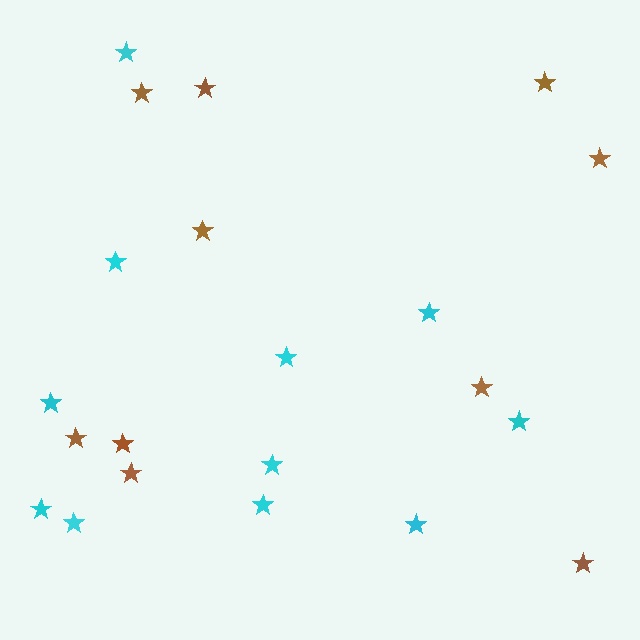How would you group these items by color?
There are 2 groups: one group of brown stars (10) and one group of cyan stars (11).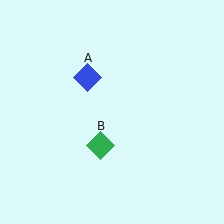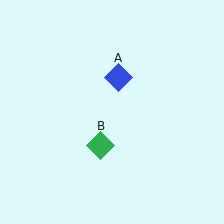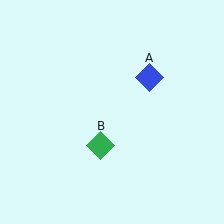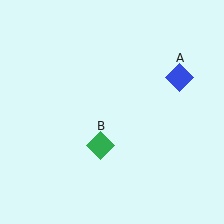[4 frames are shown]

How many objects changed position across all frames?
1 object changed position: blue diamond (object A).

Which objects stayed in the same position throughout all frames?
Green diamond (object B) remained stationary.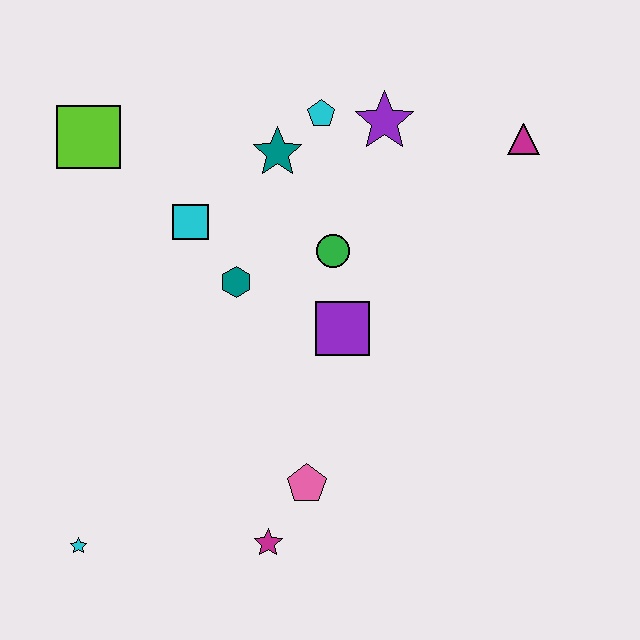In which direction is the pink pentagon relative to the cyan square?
The pink pentagon is below the cyan square.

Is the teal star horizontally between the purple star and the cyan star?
Yes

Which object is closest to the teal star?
The cyan pentagon is closest to the teal star.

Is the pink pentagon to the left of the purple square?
Yes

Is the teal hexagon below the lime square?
Yes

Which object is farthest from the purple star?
The cyan star is farthest from the purple star.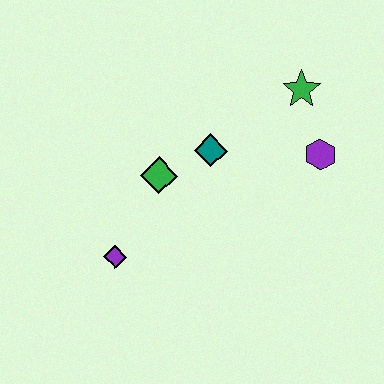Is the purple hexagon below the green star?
Yes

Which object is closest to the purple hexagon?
The green star is closest to the purple hexagon.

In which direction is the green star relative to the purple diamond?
The green star is to the right of the purple diamond.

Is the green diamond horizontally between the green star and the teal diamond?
No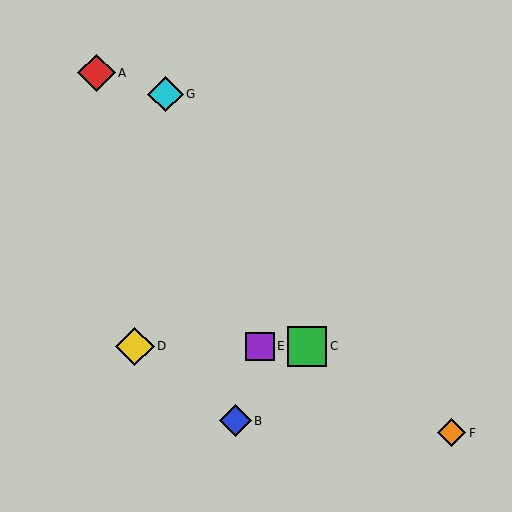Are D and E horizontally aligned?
Yes, both are at y≈346.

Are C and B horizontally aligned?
No, C is at y≈346 and B is at y≈421.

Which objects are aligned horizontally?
Objects C, D, E are aligned horizontally.